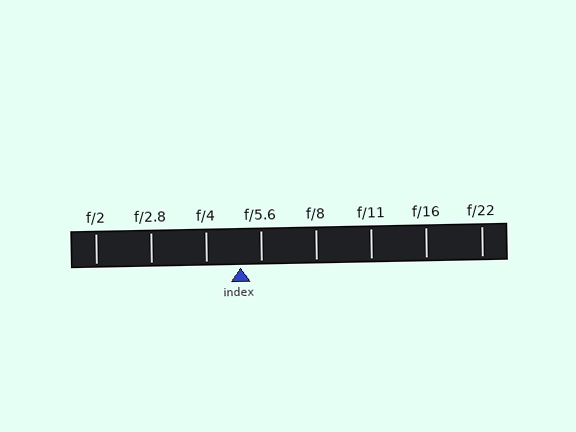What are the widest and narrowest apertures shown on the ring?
The widest aperture shown is f/2 and the narrowest is f/22.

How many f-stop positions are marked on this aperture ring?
There are 8 f-stop positions marked.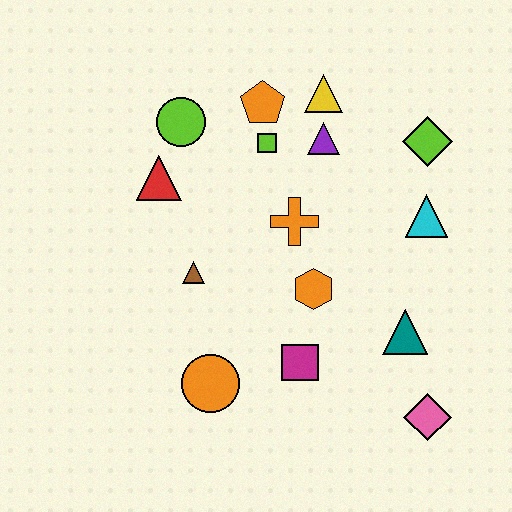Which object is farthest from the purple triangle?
The pink diamond is farthest from the purple triangle.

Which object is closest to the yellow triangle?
The purple triangle is closest to the yellow triangle.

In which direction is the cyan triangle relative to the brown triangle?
The cyan triangle is to the right of the brown triangle.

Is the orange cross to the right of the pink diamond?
No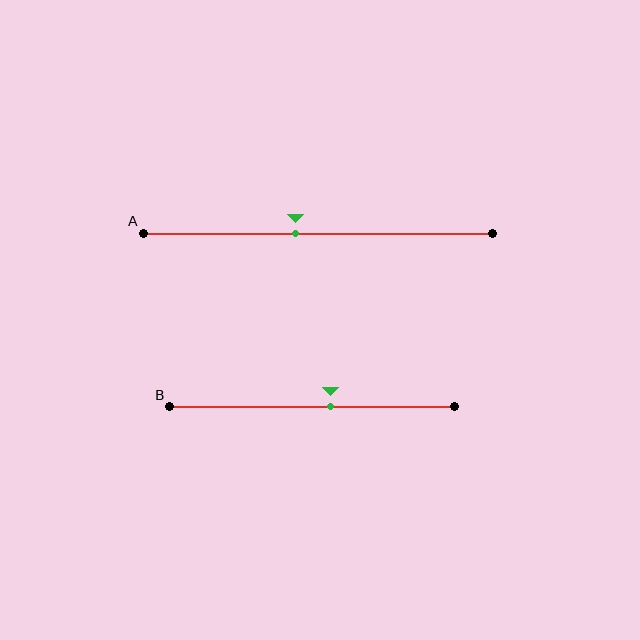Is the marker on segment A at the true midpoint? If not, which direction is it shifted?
No, the marker on segment A is shifted to the left by about 6% of the segment length.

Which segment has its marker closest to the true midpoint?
Segment A has its marker closest to the true midpoint.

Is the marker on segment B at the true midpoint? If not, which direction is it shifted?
No, the marker on segment B is shifted to the right by about 6% of the segment length.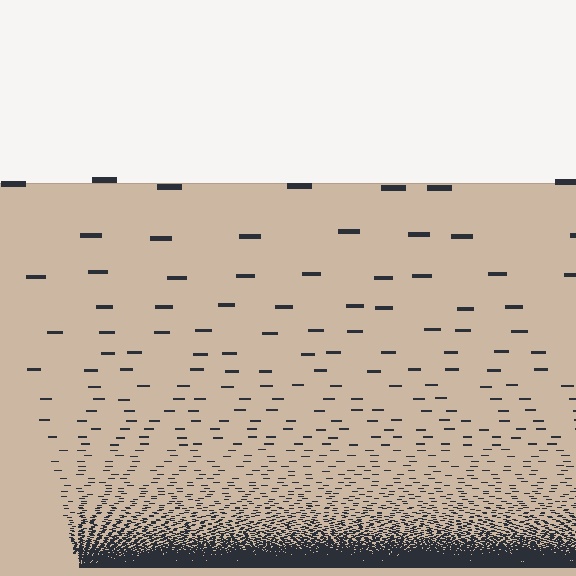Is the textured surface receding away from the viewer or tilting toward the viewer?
The surface appears to tilt toward the viewer. Texture elements get larger and sparser toward the top.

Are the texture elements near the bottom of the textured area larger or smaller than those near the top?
Smaller. The gradient is inverted — elements near the bottom are smaller and denser.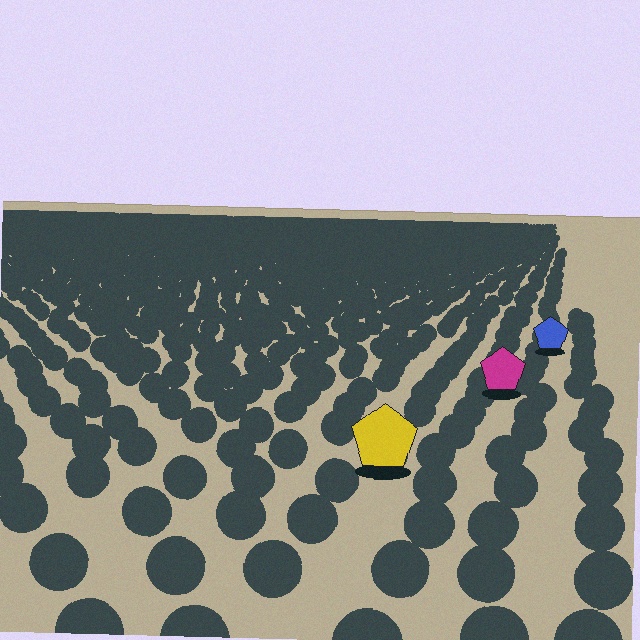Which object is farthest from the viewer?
The blue pentagon is farthest from the viewer. It appears smaller and the ground texture around it is denser.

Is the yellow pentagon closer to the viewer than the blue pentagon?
Yes. The yellow pentagon is closer — you can tell from the texture gradient: the ground texture is coarser near it.